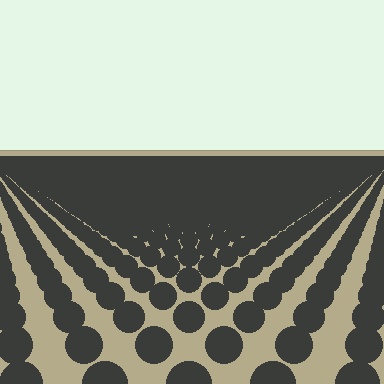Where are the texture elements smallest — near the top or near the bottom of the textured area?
Near the top.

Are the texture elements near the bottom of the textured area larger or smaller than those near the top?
Larger. Near the bottom, elements are closer to the viewer and appear at a bigger on-screen size.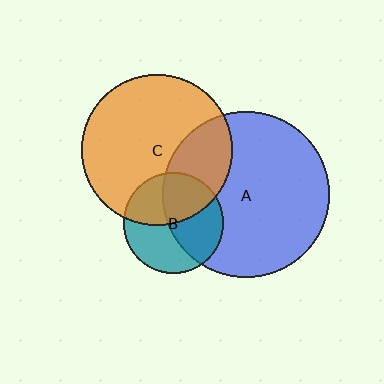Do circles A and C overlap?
Yes.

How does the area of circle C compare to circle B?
Approximately 2.3 times.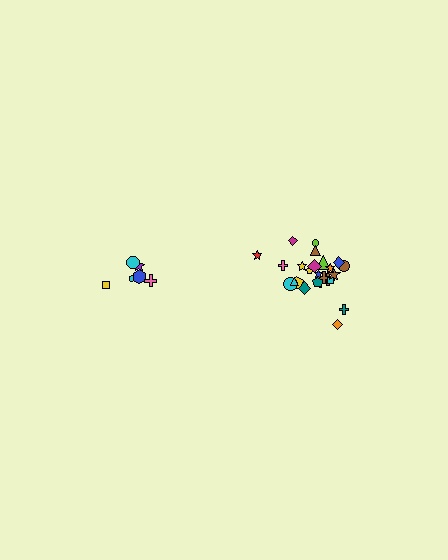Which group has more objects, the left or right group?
The right group.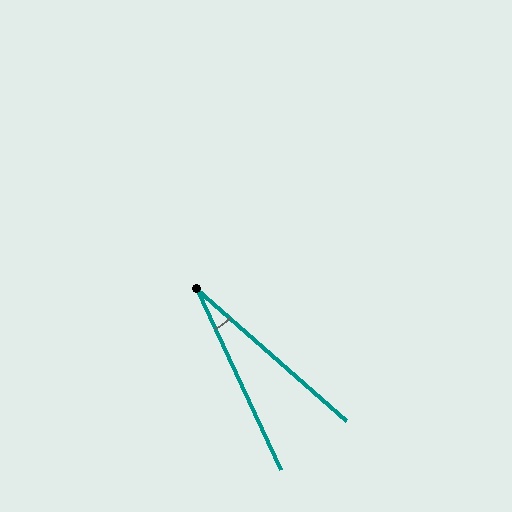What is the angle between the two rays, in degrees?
Approximately 24 degrees.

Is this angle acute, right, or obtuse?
It is acute.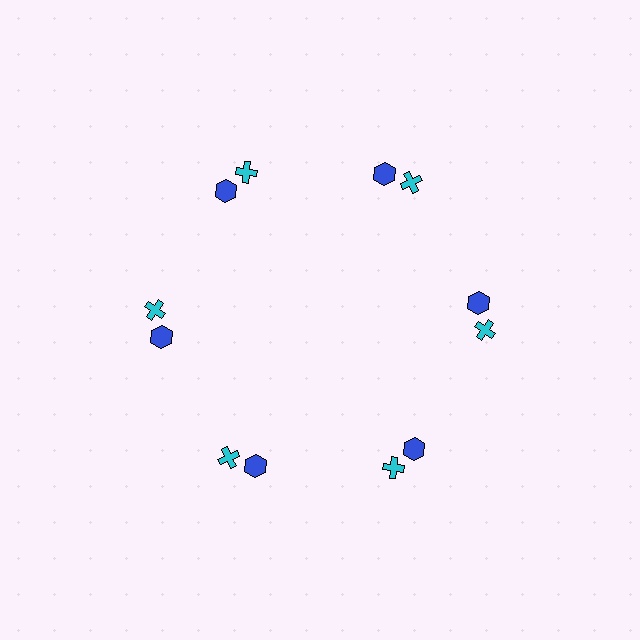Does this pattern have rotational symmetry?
Yes, this pattern has 6-fold rotational symmetry. It looks the same after rotating 60 degrees around the center.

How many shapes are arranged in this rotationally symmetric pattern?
There are 12 shapes, arranged in 6 groups of 2.